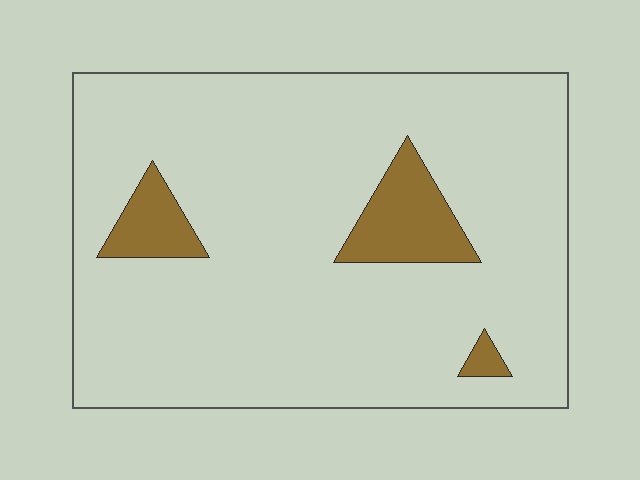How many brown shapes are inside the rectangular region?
3.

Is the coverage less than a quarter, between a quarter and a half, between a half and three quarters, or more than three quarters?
Less than a quarter.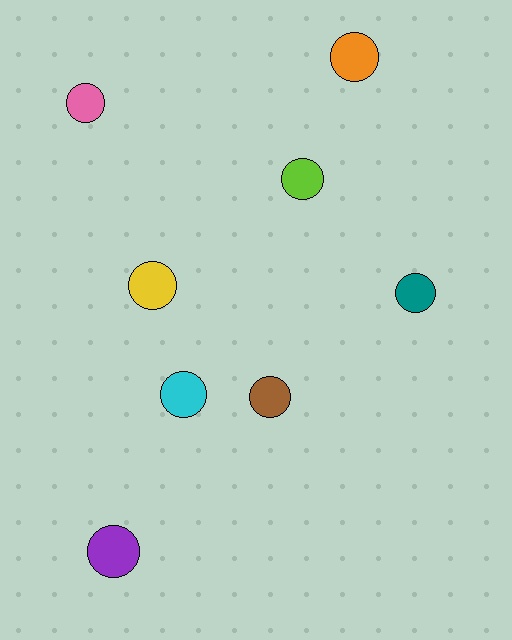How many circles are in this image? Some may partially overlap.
There are 8 circles.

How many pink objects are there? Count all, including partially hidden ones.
There is 1 pink object.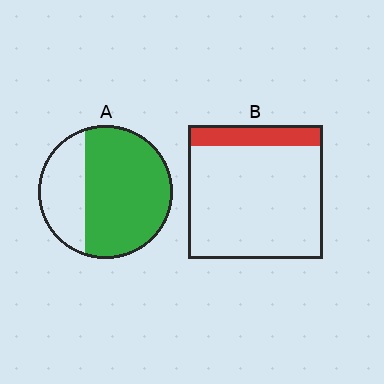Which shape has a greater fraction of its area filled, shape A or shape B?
Shape A.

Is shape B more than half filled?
No.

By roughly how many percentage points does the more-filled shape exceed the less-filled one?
By roughly 55 percentage points (A over B).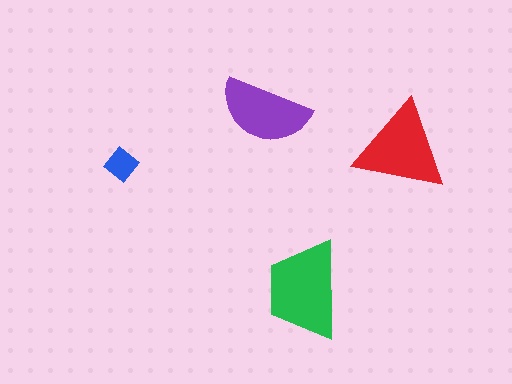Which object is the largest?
The green trapezoid.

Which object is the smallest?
The blue diamond.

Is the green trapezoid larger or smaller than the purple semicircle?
Larger.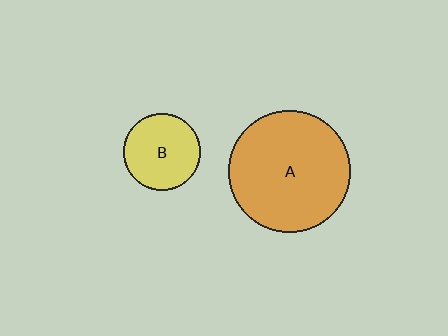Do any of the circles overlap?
No, none of the circles overlap.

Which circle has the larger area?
Circle A (orange).